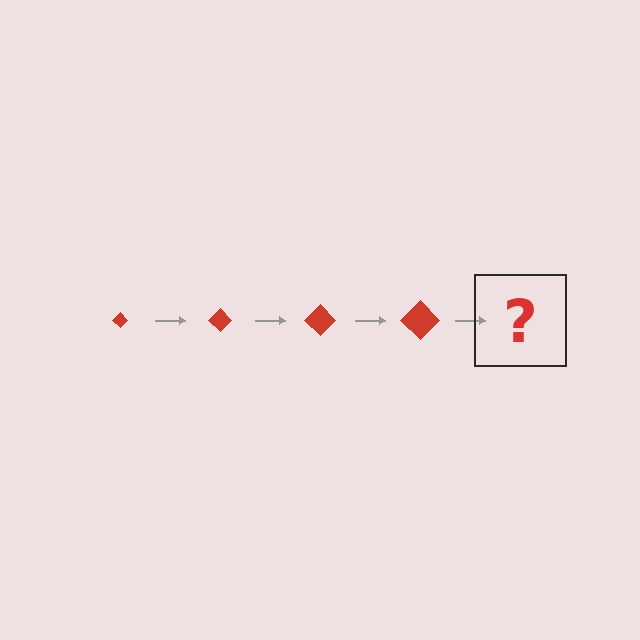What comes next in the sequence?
The next element should be a red diamond, larger than the previous one.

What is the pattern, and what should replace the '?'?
The pattern is that the diamond gets progressively larger each step. The '?' should be a red diamond, larger than the previous one.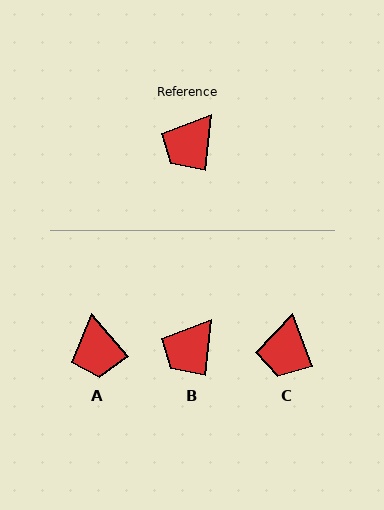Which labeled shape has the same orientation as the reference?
B.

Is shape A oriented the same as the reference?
No, it is off by about 47 degrees.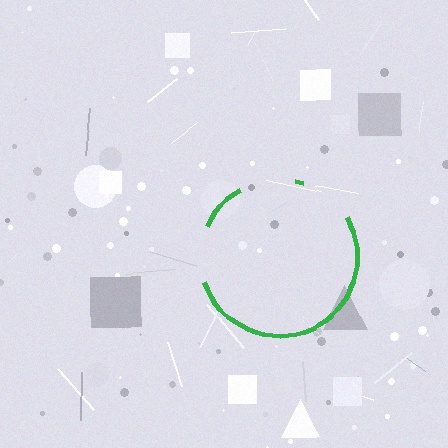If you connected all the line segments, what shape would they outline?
They would outline a circle.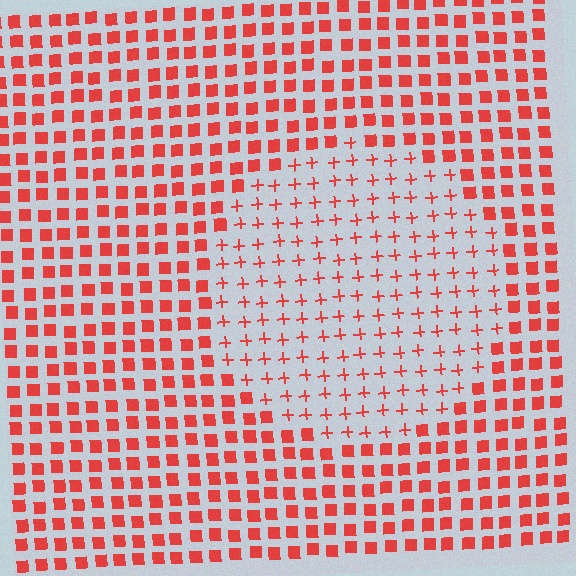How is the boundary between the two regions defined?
The boundary is defined by a change in element shape: plus signs inside vs. squares outside. All elements share the same color and spacing.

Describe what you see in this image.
The image is filled with small red elements arranged in a uniform grid. A circle-shaped region contains plus signs, while the surrounding area contains squares. The boundary is defined purely by the change in element shape.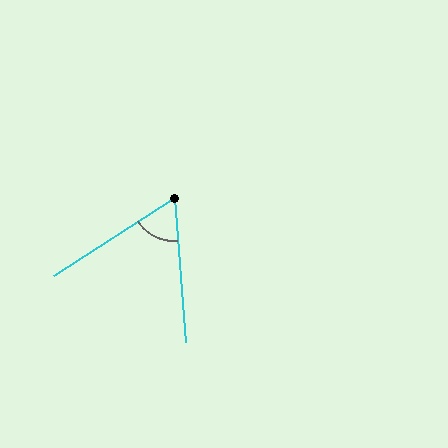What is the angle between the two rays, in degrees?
Approximately 62 degrees.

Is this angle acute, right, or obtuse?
It is acute.